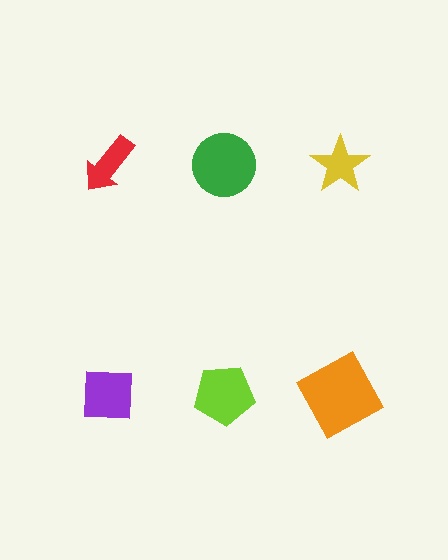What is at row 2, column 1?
A purple square.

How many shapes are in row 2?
3 shapes.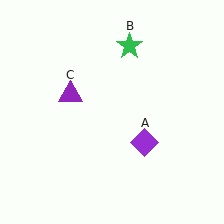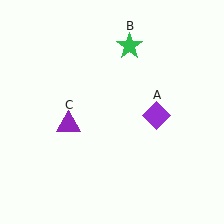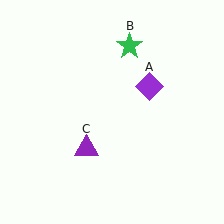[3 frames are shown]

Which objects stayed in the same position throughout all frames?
Green star (object B) remained stationary.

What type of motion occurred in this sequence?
The purple diamond (object A), purple triangle (object C) rotated counterclockwise around the center of the scene.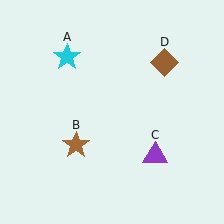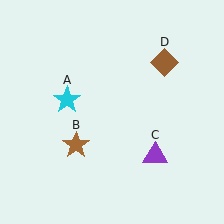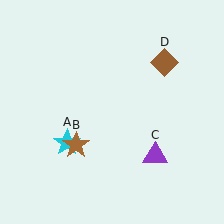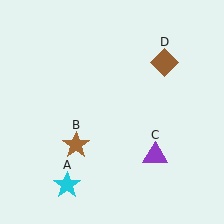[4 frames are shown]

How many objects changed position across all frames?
1 object changed position: cyan star (object A).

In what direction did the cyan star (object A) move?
The cyan star (object A) moved down.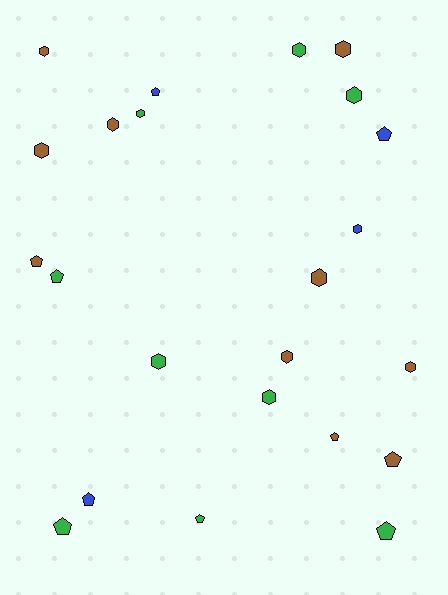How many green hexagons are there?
There are 5 green hexagons.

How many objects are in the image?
There are 23 objects.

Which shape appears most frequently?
Hexagon, with 13 objects.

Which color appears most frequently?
Brown, with 10 objects.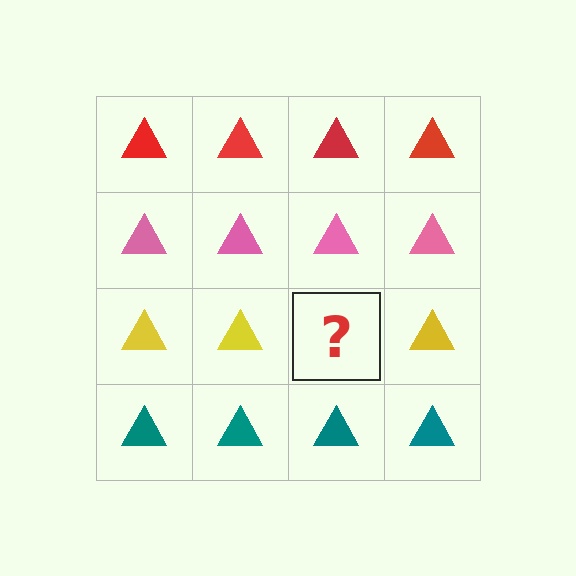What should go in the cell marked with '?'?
The missing cell should contain a yellow triangle.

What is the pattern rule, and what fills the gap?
The rule is that each row has a consistent color. The gap should be filled with a yellow triangle.